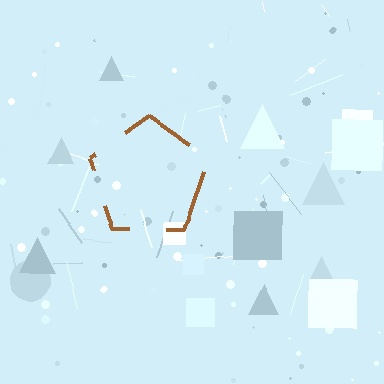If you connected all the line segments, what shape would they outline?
They would outline a pentagon.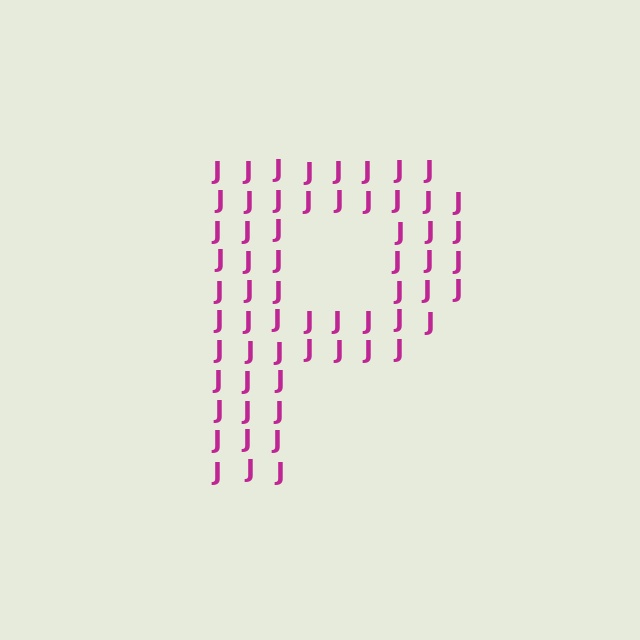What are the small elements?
The small elements are letter J's.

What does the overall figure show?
The overall figure shows the letter P.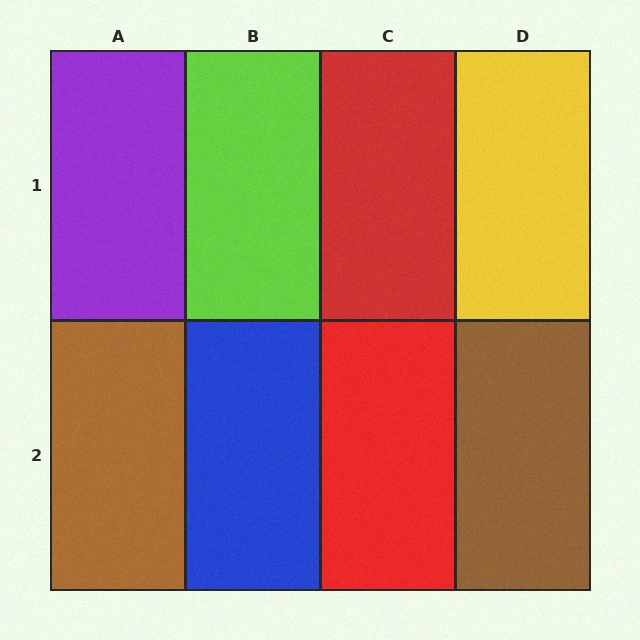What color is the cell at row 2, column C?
Red.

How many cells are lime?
1 cell is lime.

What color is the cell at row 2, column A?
Brown.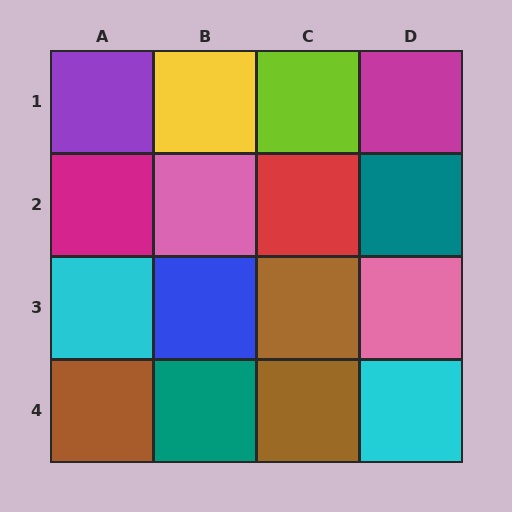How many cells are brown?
3 cells are brown.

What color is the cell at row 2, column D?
Teal.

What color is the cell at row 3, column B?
Blue.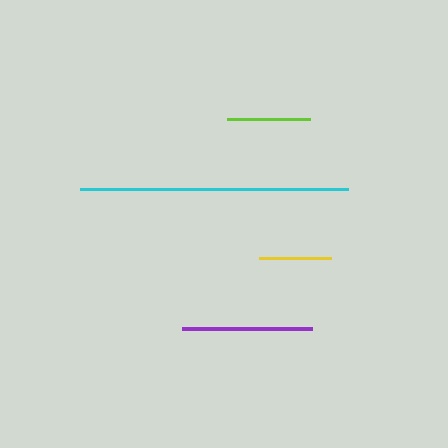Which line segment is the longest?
The cyan line is the longest at approximately 268 pixels.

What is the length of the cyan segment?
The cyan segment is approximately 268 pixels long.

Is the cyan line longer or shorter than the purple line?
The cyan line is longer than the purple line.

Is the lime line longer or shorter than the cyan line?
The cyan line is longer than the lime line.